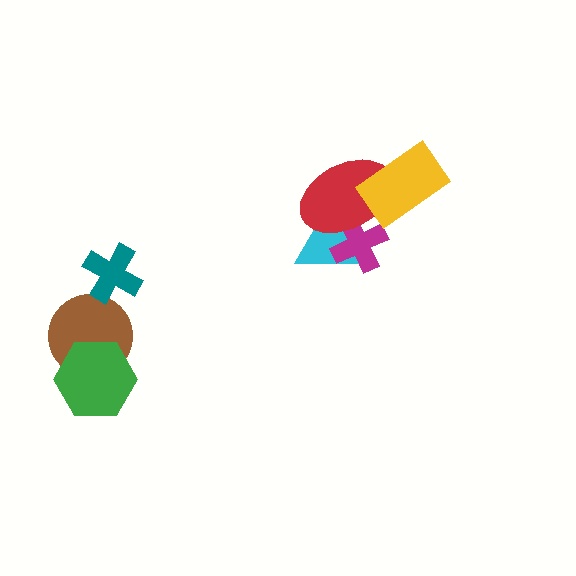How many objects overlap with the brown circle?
1 object overlaps with the brown circle.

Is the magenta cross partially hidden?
Yes, it is partially covered by another shape.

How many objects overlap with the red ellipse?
3 objects overlap with the red ellipse.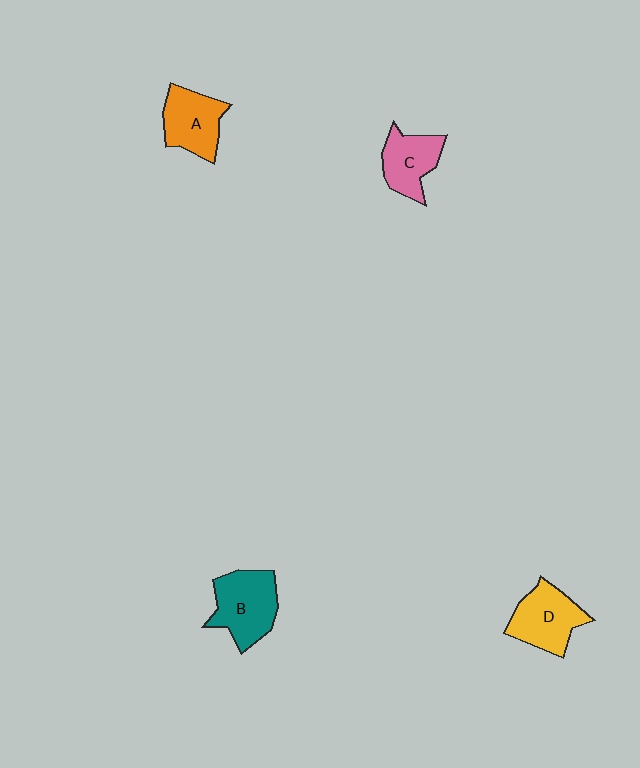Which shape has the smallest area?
Shape C (pink).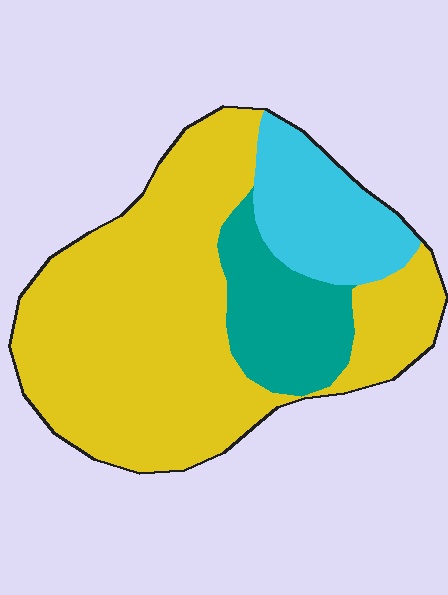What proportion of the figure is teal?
Teal takes up less than a sixth of the figure.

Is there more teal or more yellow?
Yellow.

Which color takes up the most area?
Yellow, at roughly 65%.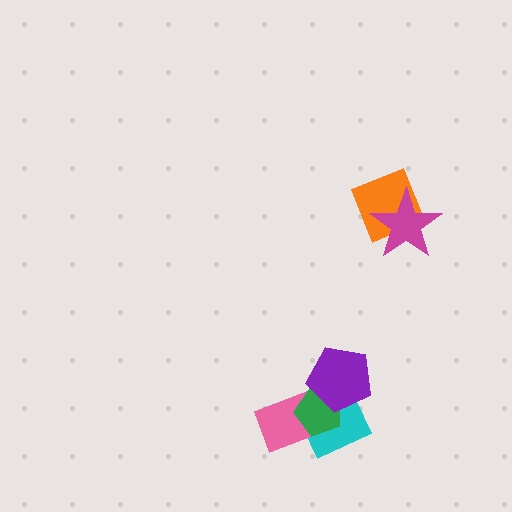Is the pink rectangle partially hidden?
Yes, it is partially covered by another shape.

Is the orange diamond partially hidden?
Yes, it is partially covered by another shape.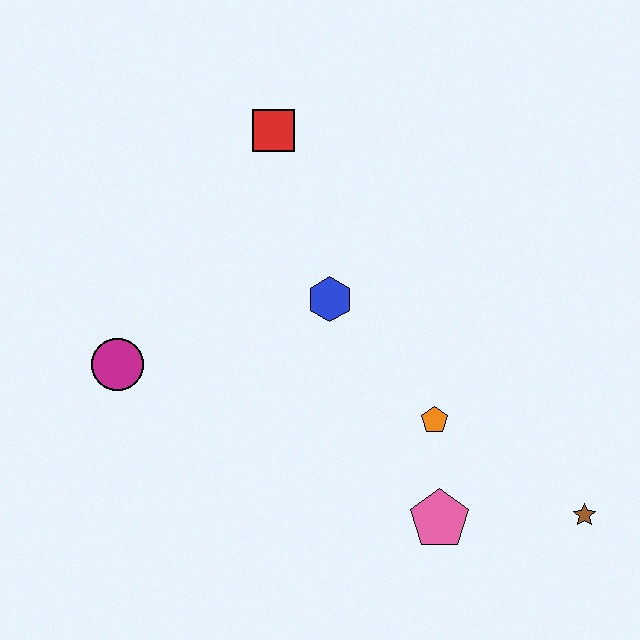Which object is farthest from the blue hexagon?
The brown star is farthest from the blue hexagon.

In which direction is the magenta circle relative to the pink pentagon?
The magenta circle is to the left of the pink pentagon.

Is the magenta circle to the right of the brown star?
No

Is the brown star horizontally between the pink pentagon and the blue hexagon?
No